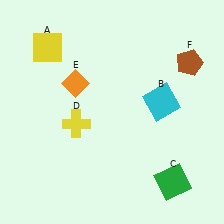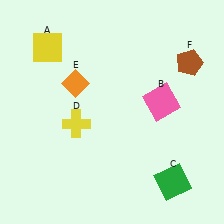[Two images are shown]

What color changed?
The square (B) changed from cyan in Image 1 to pink in Image 2.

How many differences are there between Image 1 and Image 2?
There is 1 difference between the two images.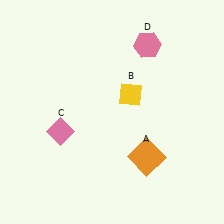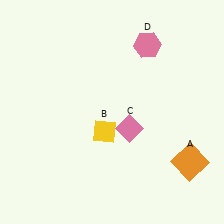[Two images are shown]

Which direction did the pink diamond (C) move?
The pink diamond (C) moved right.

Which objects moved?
The objects that moved are: the orange square (A), the yellow diamond (B), the pink diamond (C).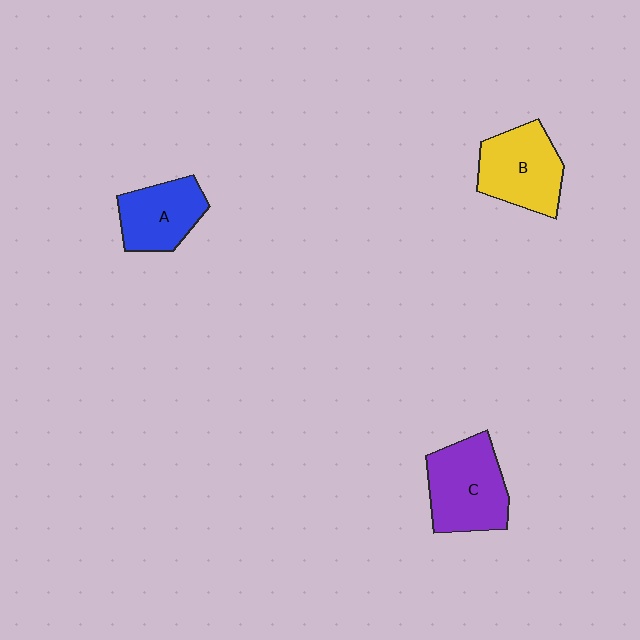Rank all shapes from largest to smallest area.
From largest to smallest: C (purple), B (yellow), A (blue).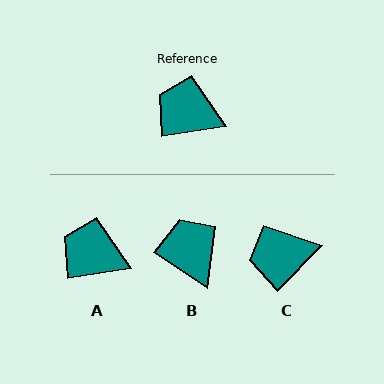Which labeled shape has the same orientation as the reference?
A.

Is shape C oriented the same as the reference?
No, it is off by about 37 degrees.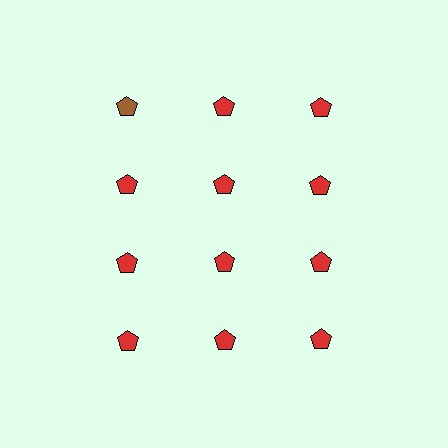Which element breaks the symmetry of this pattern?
The brown pentagon in the top row, leftmost column breaks the symmetry. All other shapes are red pentagons.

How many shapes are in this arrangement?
There are 12 shapes arranged in a grid pattern.